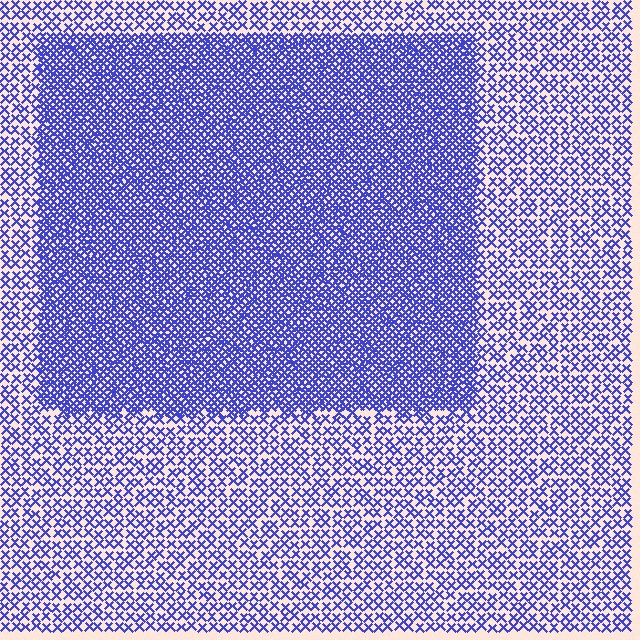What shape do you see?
I see a rectangle.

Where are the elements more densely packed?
The elements are more densely packed inside the rectangle boundary.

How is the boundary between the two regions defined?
The boundary is defined by a change in element density (approximately 2.4x ratio). All elements are the same color, size, and shape.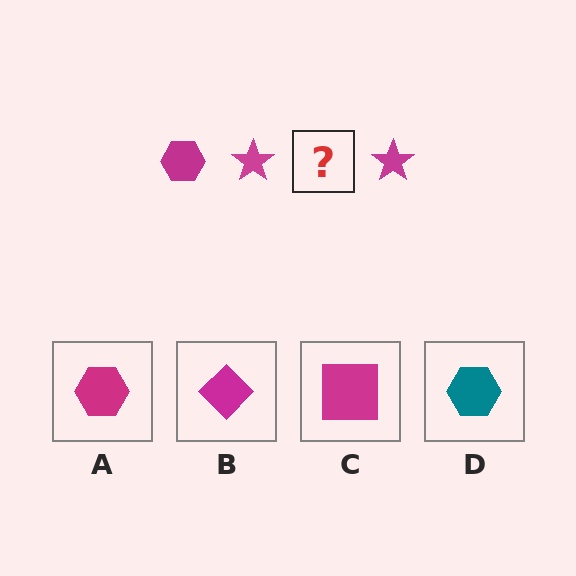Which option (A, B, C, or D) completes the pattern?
A.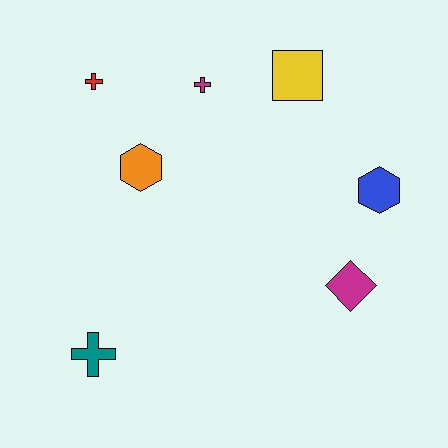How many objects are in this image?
There are 7 objects.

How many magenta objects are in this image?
There are 2 magenta objects.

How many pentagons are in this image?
There are no pentagons.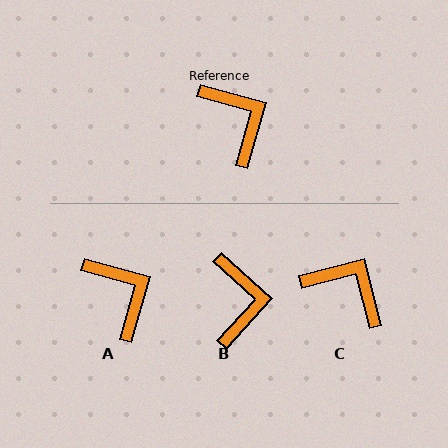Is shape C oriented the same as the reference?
No, it is off by about 30 degrees.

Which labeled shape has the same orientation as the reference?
A.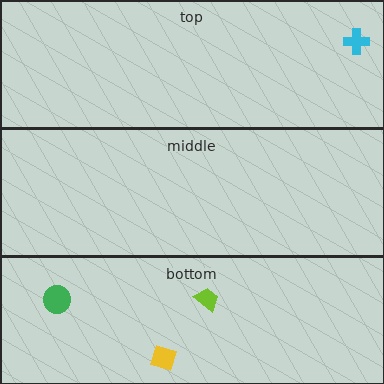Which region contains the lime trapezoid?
The bottom region.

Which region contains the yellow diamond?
The bottom region.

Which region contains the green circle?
The bottom region.